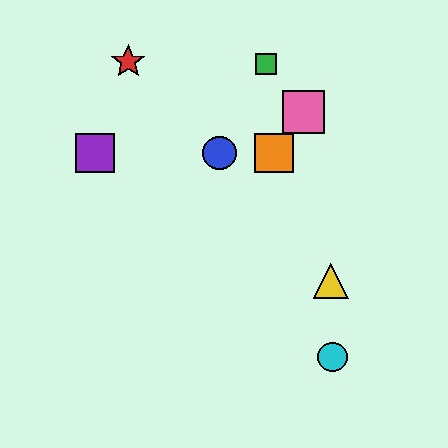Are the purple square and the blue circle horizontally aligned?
Yes, both are at y≈153.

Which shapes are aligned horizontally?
The blue circle, the purple square, the orange square are aligned horizontally.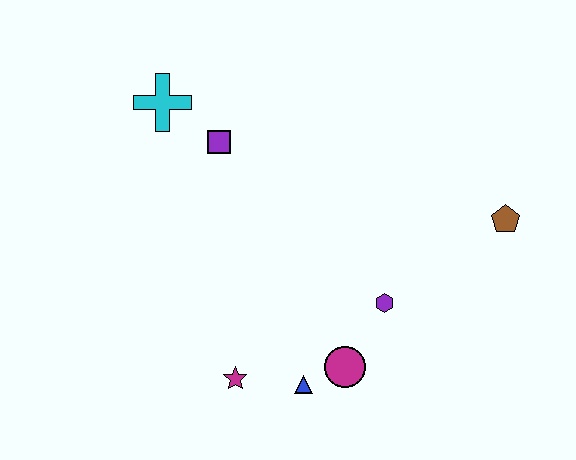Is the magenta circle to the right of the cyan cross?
Yes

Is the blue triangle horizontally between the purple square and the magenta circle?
Yes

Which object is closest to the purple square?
The cyan cross is closest to the purple square.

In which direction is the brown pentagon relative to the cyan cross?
The brown pentagon is to the right of the cyan cross.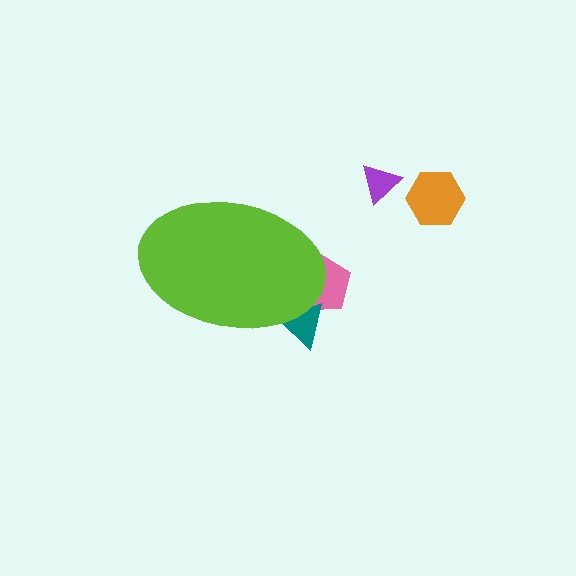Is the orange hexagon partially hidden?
No, the orange hexagon is fully visible.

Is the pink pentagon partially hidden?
Yes, the pink pentagon is partially hidden behind the lime ellipse.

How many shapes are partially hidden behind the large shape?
2 shapes are partially hidden.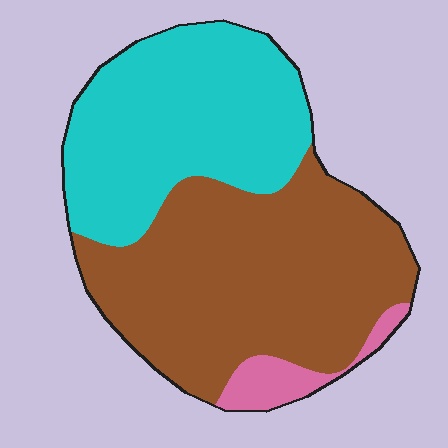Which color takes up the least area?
Pink, at roughly 5%.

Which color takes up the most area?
Brown, at roughly 55%.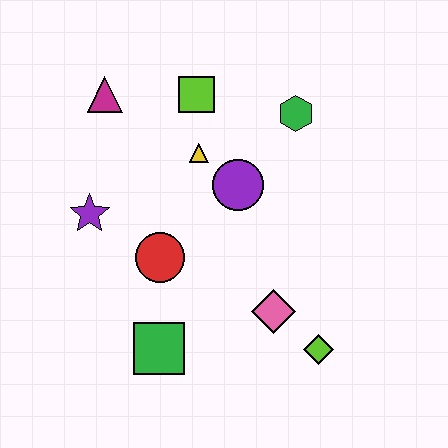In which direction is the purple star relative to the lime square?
The purple star is below the lime square.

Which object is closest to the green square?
The red circle is closest to the green square.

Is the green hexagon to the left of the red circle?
No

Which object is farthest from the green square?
The green hexagon is farthest from the green square.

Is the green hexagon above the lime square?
No